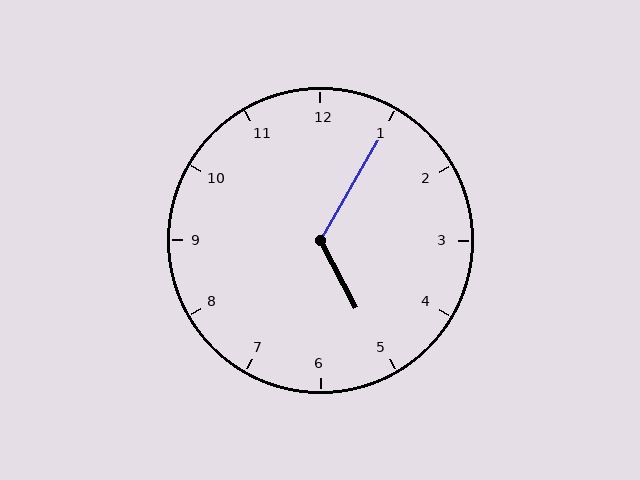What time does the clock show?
5:05.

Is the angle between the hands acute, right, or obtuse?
It is obtuse.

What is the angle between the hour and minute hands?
Approximately 122 degrees.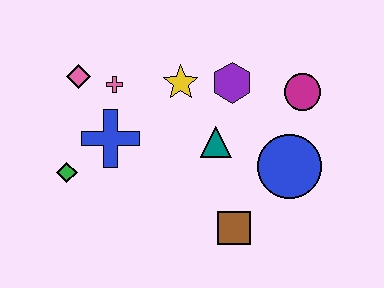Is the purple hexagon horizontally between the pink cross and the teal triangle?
No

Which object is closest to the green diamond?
The blue cross is closest to the green diamond.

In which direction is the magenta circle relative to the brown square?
The magenta circle is above the brown square.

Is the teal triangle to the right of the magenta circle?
No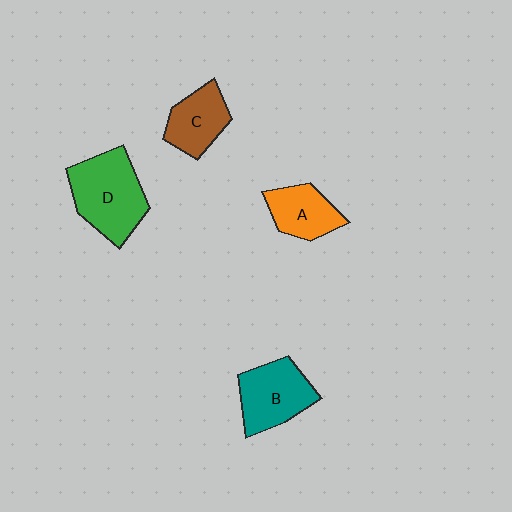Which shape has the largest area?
Shape D (green).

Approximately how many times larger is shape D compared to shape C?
Approximately 1.6 times.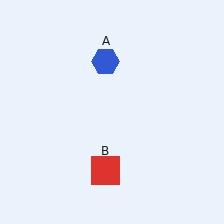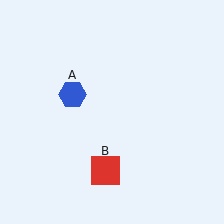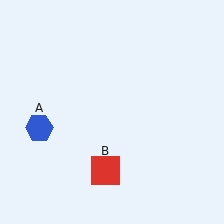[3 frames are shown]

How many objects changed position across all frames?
1 object changed position: blue hexagon (object A).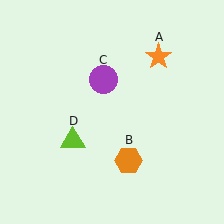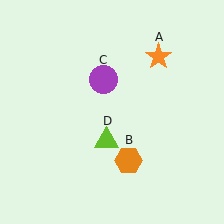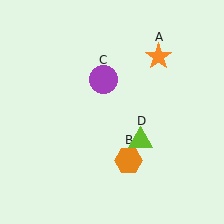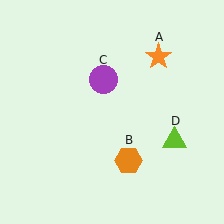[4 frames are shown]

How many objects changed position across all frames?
1 object changed position: lime triangle (object D).